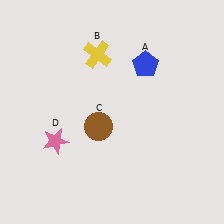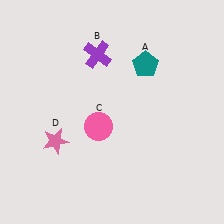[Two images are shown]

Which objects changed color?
A changed from blue to teal. B changed from yellow to purple. C changed from brown to pink.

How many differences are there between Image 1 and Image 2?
There are 3 differences between the two images.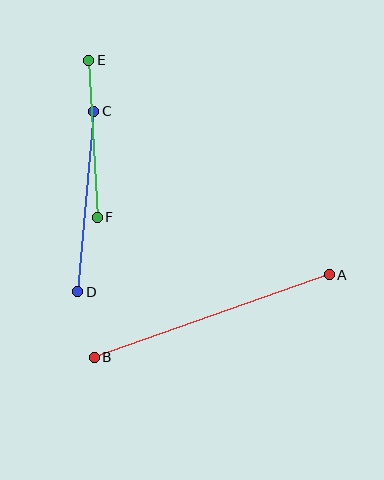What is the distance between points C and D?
The distance is approximately 181 pixels.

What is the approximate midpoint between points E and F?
The midpoint is at approximately (93, 139) pixels.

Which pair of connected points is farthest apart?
Points A and B are farthest apart.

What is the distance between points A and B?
The distance is approximately 249 pixels.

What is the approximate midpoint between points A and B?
The midpoint is at approximately (212, 316) pixels.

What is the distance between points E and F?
The distance is approximately 157 pixels.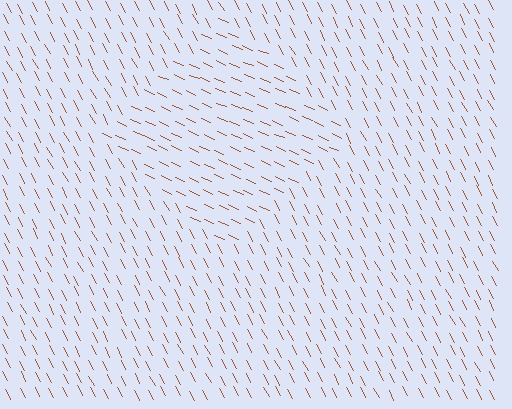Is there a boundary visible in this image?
Yes, there is a texture boundary formed by a change in line orientation.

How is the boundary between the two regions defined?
The boundary is defined purely by a change in line orientation (approximately 38 degrees difference). All lines are the same color and thickness.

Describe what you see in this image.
The image is filled with small brown line segments. A diamond region in the image has lines oriented differently from the surrounding lines, creating a visible texture boundary.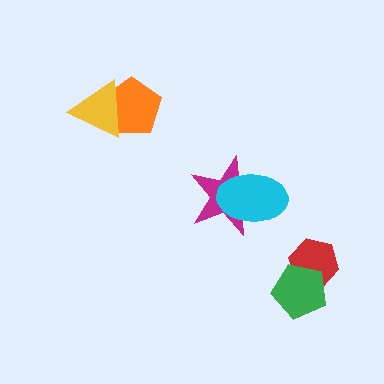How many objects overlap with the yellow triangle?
1 object overlaps with the yellow triangle.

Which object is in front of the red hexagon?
The green pentagon is in front of the red hexagon.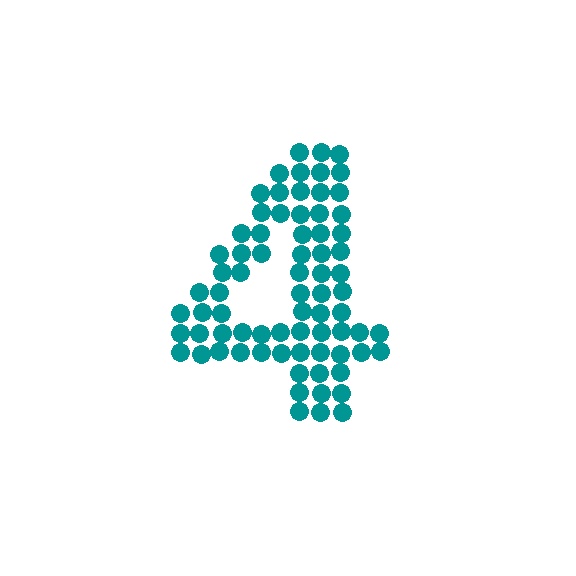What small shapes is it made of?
It is made of small circles.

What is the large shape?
The large shape is the digit 4.